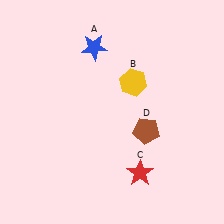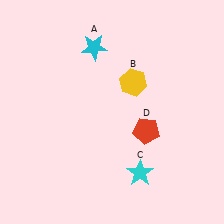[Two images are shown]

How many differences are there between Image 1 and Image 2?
There are 3 differences between the two images.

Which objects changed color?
A changed from blue to cyan. C changed from red to cyan. D changed from brown to red.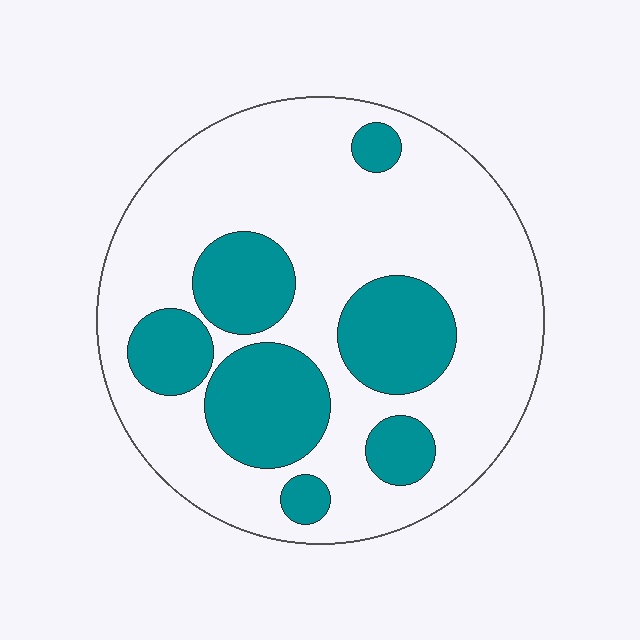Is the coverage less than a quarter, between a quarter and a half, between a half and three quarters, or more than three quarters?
Between a quarter and a half.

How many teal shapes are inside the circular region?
7.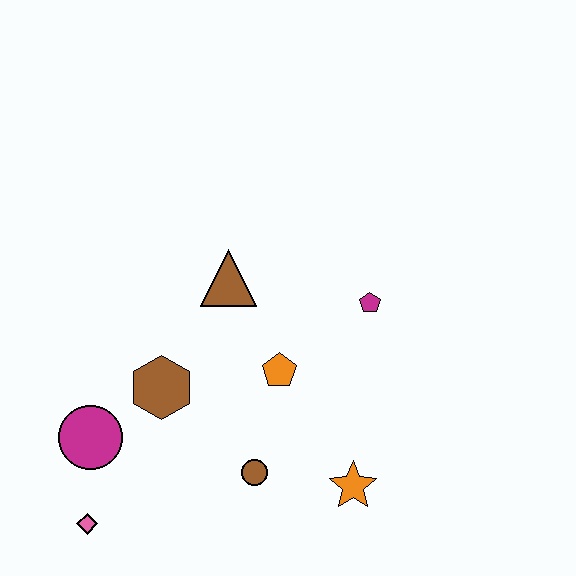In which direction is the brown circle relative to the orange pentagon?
The brown circle is below the orange pentagon.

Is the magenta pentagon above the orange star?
Yes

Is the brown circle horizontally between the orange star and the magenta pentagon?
No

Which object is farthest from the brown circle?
The magenta pentagon is farthest from the brown circle.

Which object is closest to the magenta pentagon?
The orange pentagon is closest to the magenta pentagon.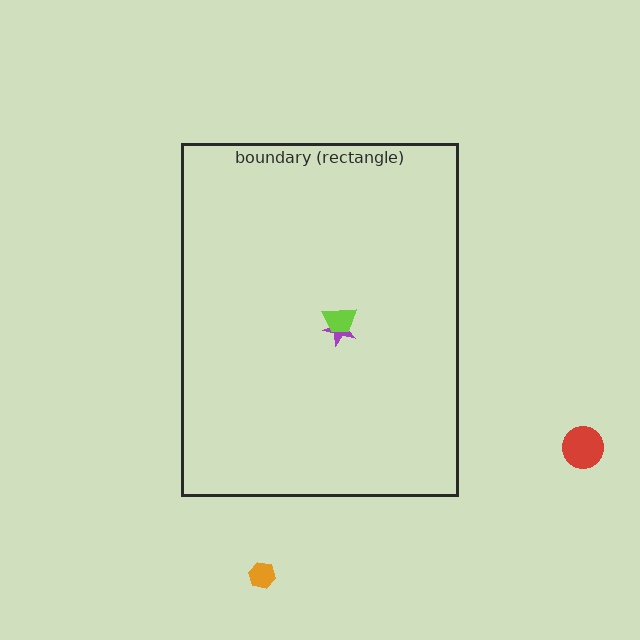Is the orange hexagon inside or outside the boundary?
Outside.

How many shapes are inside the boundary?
2 inside, 2 outside.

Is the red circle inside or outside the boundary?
Outside.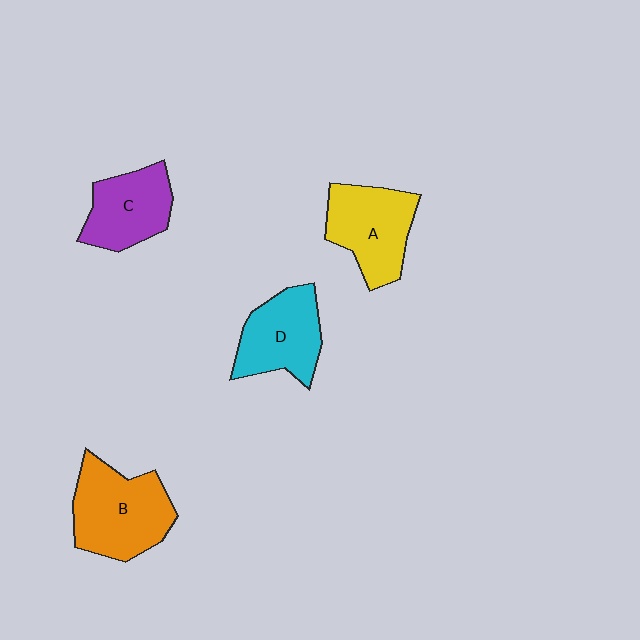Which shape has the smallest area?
Shape C (purple).